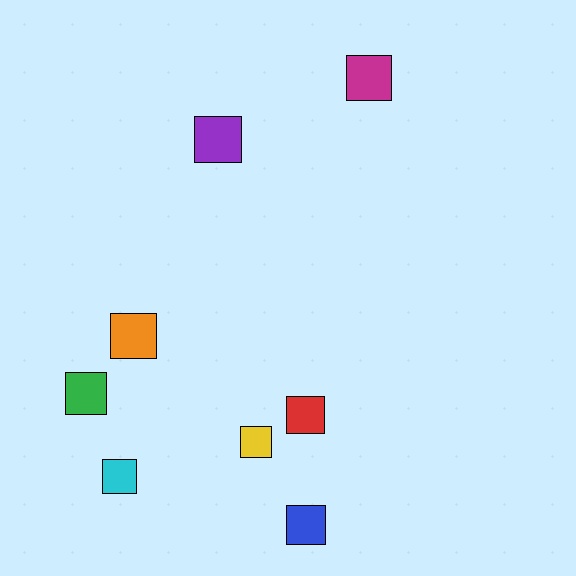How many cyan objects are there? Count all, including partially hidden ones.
There is 1 cyan object.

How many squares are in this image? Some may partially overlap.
There are 8 squares.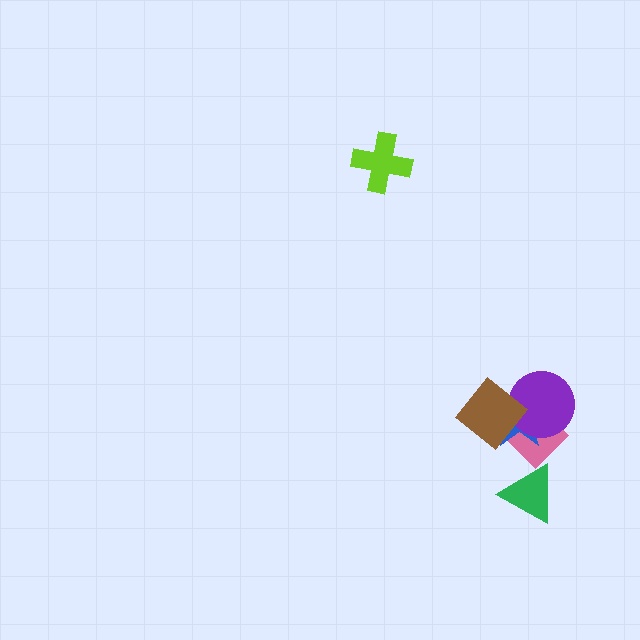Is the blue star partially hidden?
Yes, it is partially covered by another shape.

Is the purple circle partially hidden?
Yes, it is partially covered by another shape.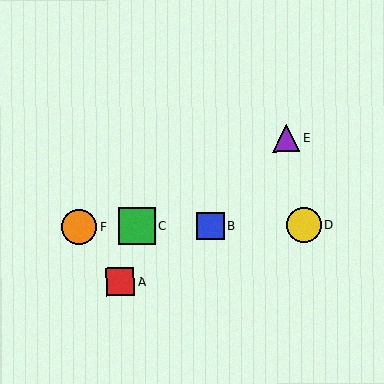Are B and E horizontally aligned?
No, B is at y≈226 and E is at y≈139.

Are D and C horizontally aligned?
Yes, both are at y≈225.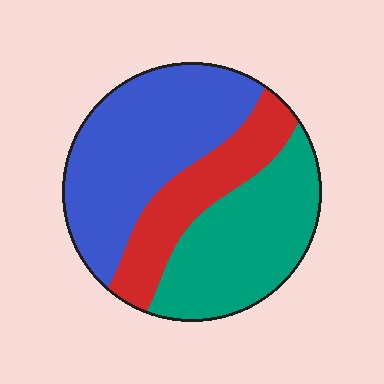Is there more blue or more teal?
Blue.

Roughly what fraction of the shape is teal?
Teal covers 35% of the shape.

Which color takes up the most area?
Blue, at roughly 45%.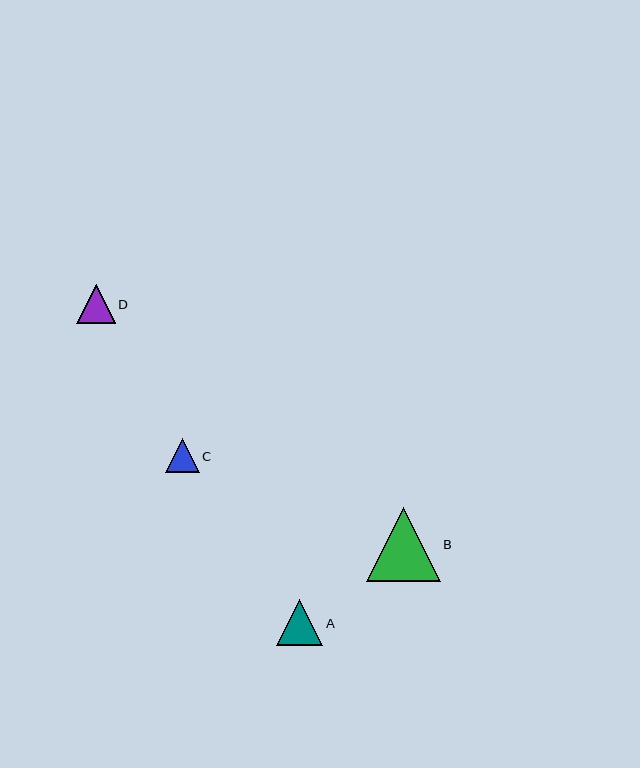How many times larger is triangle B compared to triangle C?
Triangle B is approximately 2.2 times the size of triangle C.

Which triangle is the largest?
Triangle B is the largest with a size of approximately 74 pixels.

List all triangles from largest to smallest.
From largest to smallest: B, A, D, C.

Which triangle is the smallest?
Triangle C is the smallest with a size of approximately 34 pixels.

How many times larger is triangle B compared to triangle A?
Triangle B is approximately 1.6 times the size of triangle A.